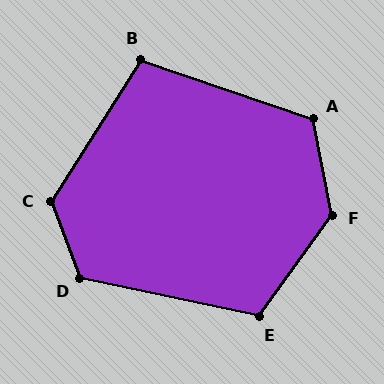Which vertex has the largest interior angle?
F, at approximately 133 degrees.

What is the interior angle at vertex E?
Approximately 114 degrees (obtuse).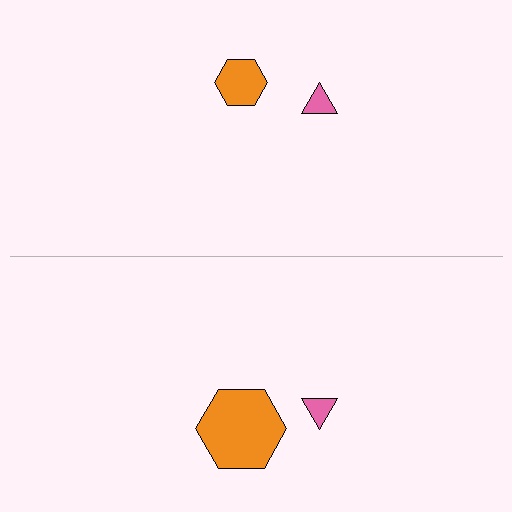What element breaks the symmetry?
The orange hexagon on the bottom side has a different size than its mirror counterpart.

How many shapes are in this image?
There are 4 shapes in this image.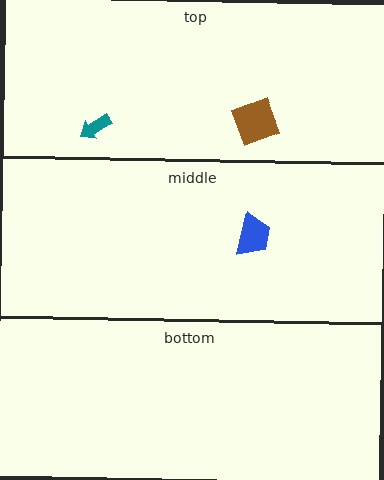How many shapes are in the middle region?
1.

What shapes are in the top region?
The teal arrow, the brown square.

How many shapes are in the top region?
2.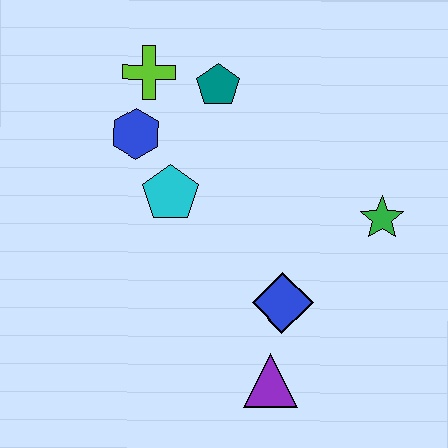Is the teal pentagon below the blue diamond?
No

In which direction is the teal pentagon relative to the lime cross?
The teal pentagon is to the right of the lime cross.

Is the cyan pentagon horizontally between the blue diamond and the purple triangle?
No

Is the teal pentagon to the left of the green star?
Yes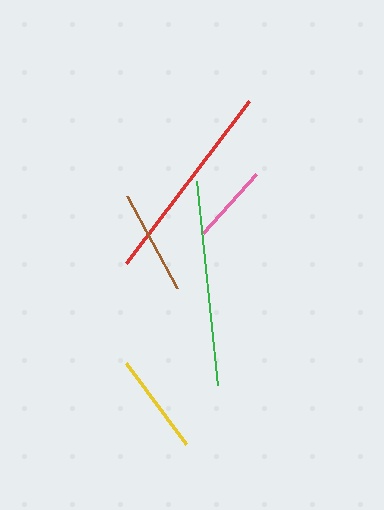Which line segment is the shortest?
The pink line is the shortest at approximately 79 pixels.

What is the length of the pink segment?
The pink segment is approximately 79 pixels long.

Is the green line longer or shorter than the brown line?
The green line is longer than the brown line.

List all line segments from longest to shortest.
From longest to shortest: green, red, brown, yellow, pink.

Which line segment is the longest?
The green line is the longest at approximately 205 pixels.